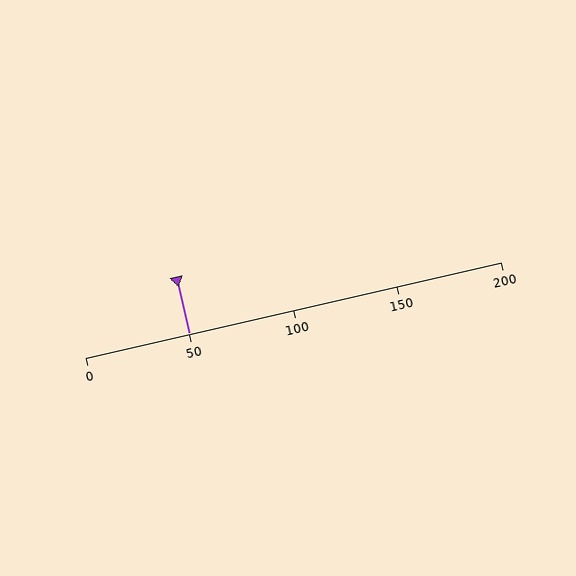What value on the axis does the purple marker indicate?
The marker indicates approximately 50.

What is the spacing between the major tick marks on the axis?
The major ticks are spaced 50 apart.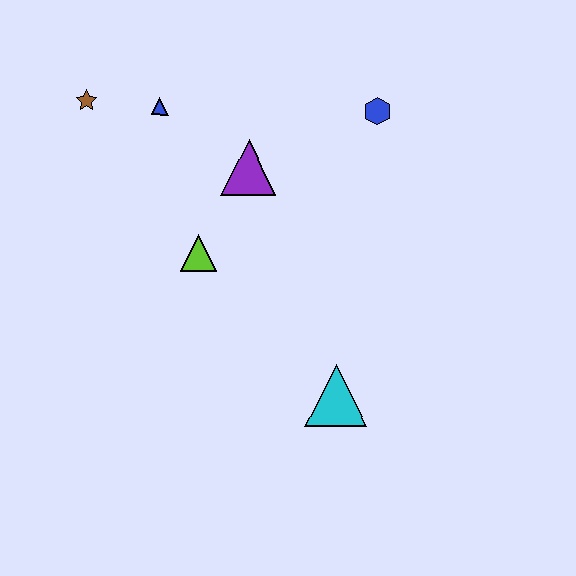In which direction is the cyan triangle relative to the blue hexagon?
The cyan triangle is below the blue hexagon.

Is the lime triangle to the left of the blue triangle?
No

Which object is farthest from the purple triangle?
The cyan triangle is farthest from the purple triangle.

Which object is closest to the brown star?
The blue triangle is closest to the brown star.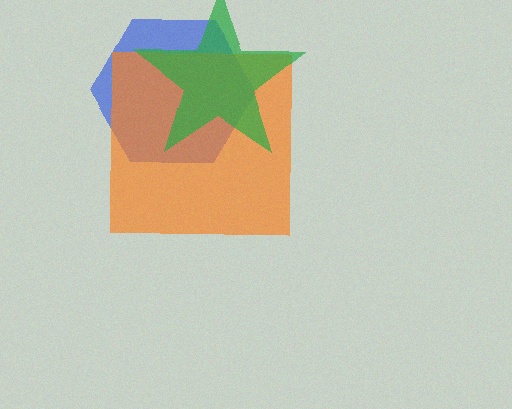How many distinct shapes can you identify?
There are 3 distinct shapes: a blue hexagon, an orange square, a green star.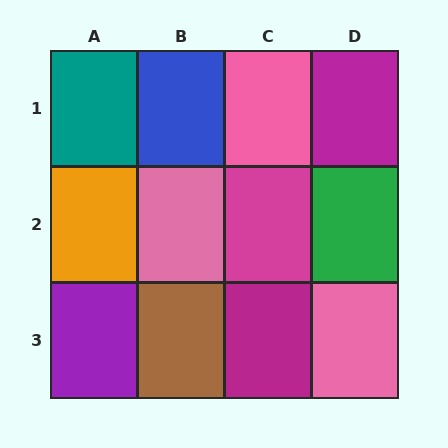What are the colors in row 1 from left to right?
Teal, blue, pink, magenta.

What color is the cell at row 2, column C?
Magenta.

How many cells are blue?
1 cell is blue.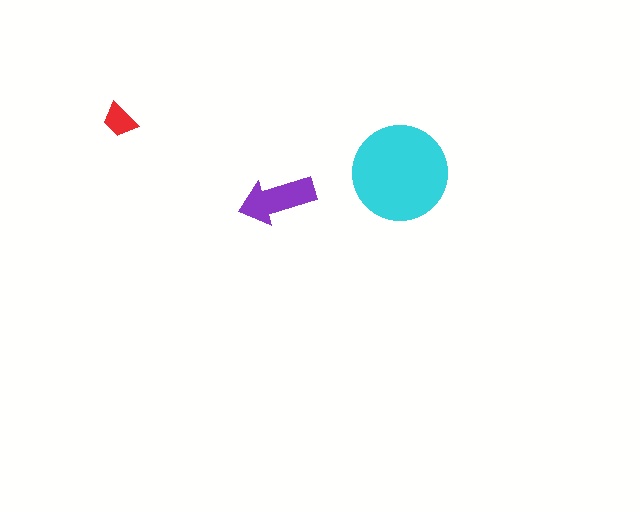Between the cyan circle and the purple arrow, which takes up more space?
The cyan circle.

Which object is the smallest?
The red trapezoid.